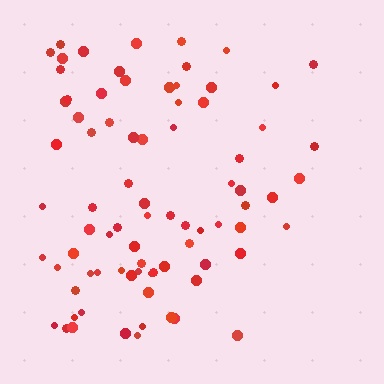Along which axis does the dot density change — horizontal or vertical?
Horizontal.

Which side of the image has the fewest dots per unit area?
The right.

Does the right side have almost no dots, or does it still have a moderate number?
Still a moderate number, just noticeably fewer than the left.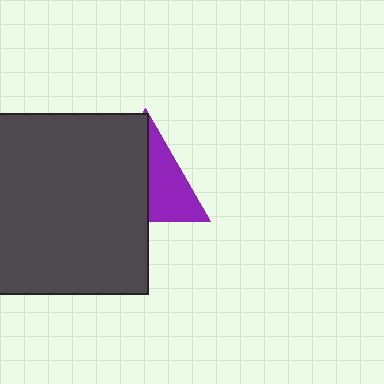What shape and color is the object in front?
The object in front is a dark gray rectangle.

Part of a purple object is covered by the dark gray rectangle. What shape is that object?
It is a triangle.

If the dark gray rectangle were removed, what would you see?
You would see the complete purple triangle.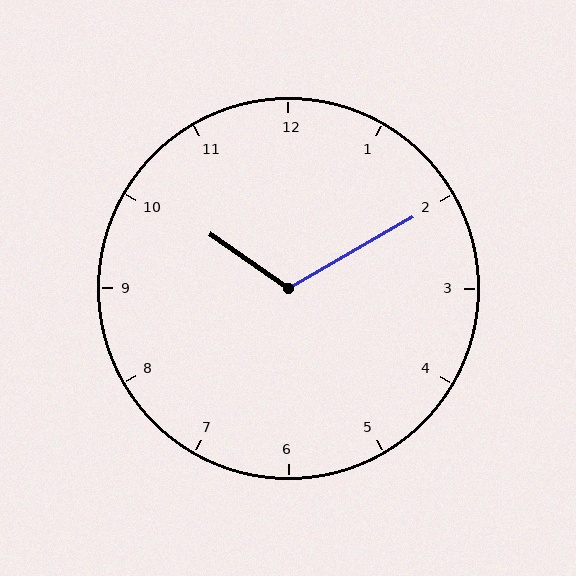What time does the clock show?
10:10.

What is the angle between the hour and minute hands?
Approximately 115 degrees.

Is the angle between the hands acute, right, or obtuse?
It is obtuse.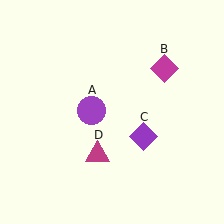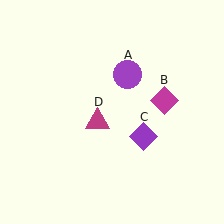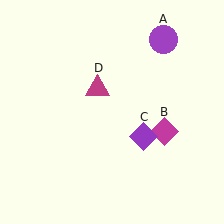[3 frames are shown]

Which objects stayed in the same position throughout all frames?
Purple diamond (object C) remained stationary.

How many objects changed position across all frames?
3 objects changed position: purple circle (object A), magenta diamond (object B), magenta triangle (object D).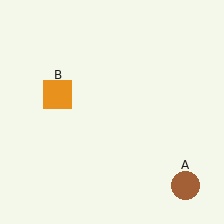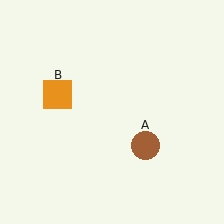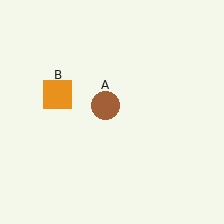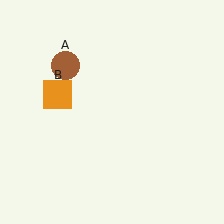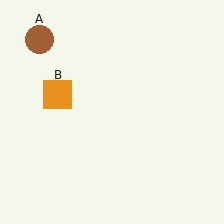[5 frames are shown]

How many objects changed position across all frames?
1 object changed position: brown circle (object A).